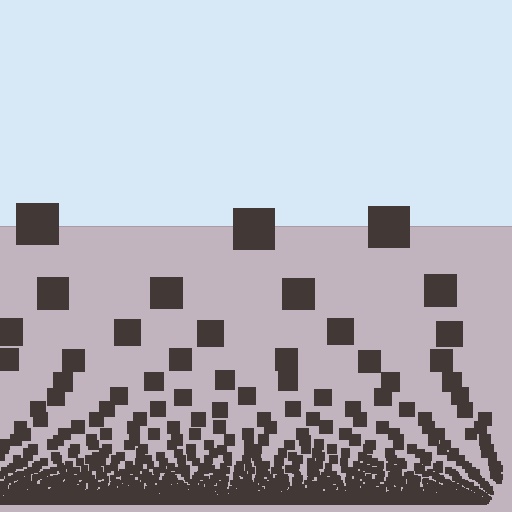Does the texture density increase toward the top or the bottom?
Density increases toward the bottom.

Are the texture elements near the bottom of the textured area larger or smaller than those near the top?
Smaller. The gradient is inverted — elements near the bottom are smaller and denser.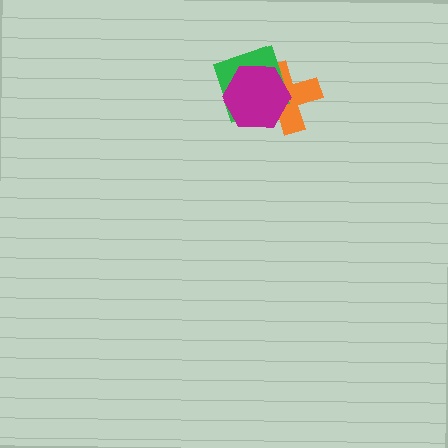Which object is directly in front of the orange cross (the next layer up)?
The green diamond is directly in front of the orange cross.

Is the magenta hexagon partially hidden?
No, no other shape covers it.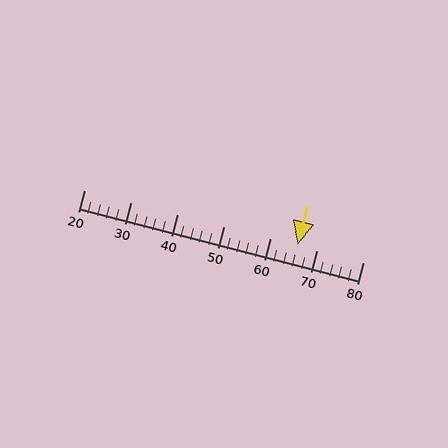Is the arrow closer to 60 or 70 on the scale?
The arrow is closer to 70.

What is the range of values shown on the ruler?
The ruler shows values from 20 to 80.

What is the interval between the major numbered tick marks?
The major tick marks are spaced 10 units apart.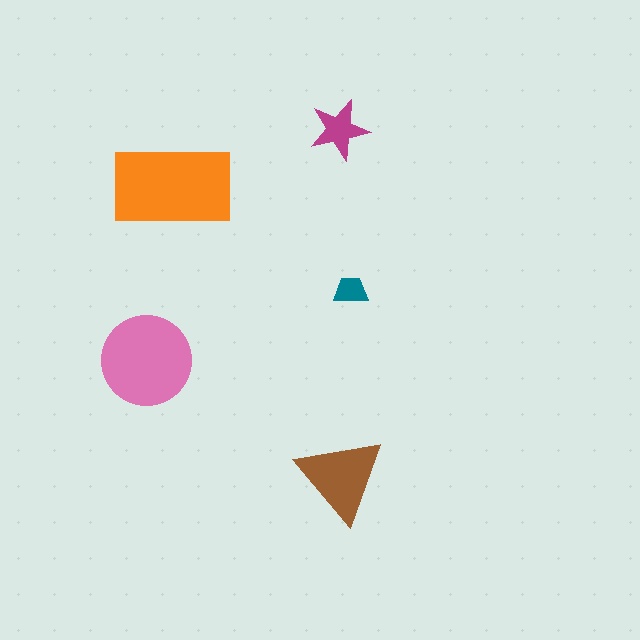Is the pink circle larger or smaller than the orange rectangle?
Smaller.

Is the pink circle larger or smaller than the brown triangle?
Larger.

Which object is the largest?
The orange rectangle.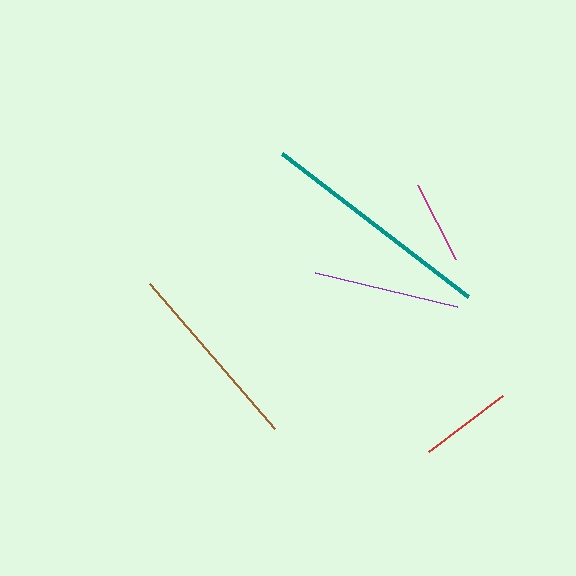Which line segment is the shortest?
The magenta line is the shortest at approximately 83 pixels.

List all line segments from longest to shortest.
From longest to shortest: teal, brown, purple, red, magenta.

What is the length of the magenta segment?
The magenta segment is approximately 83 pixels long.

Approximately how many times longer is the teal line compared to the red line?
The teal line is approximately 2.5 times the length of the red line.